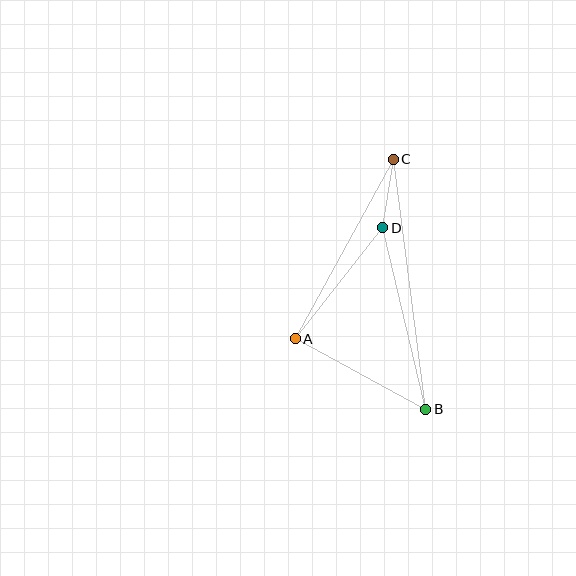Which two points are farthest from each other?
Points B and C are farthest from each other.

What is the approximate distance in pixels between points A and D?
The distance between A and D is approximately 142 pixels.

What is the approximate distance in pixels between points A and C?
The distance between A and C is approximately 205 pixels.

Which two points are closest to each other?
Points C and D are closest to each other.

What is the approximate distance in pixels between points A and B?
The distance between A and B is approximately 148 pixels.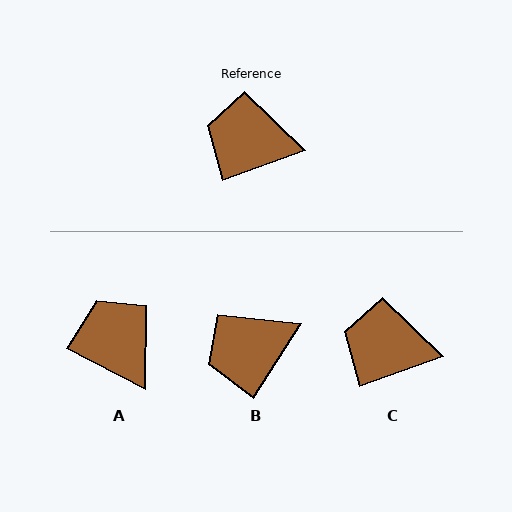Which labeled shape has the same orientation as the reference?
C.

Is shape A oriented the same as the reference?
No, it is off by about 47 degrees.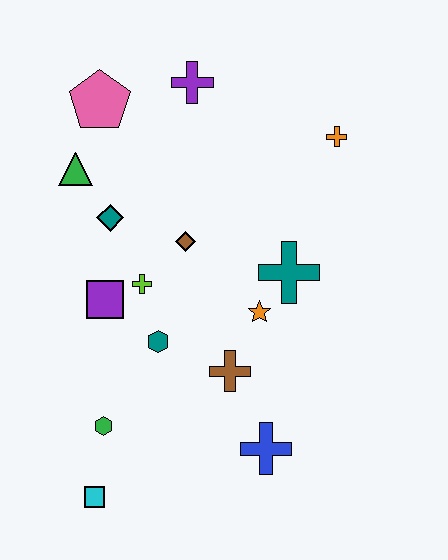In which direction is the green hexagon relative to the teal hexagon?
The green hexagon is below the teal hexagon.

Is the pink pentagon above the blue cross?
Yes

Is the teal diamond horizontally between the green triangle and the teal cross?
Yes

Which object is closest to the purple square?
The lime cross is closest to the purple square.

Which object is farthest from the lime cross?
The orange cross is farthest from the lime cross.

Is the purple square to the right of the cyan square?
Yes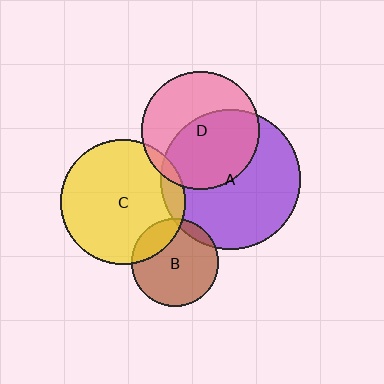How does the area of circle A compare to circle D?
Approximately 1.4 times.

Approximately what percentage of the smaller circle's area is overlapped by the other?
Approximately 55%.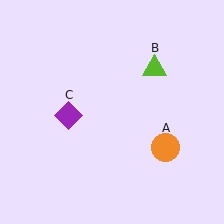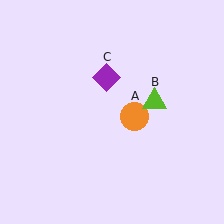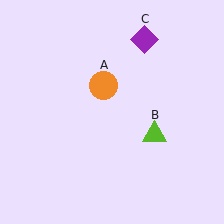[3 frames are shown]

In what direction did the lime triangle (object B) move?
The lime triangle (object B) moved down.